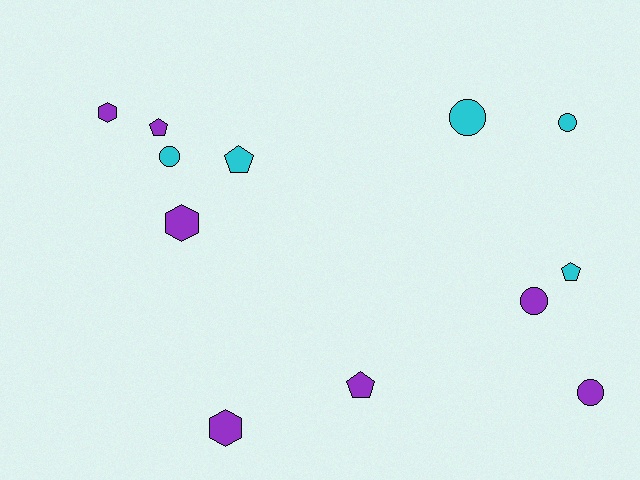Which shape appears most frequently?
Circle, with 5 objects.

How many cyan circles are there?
There are 3 cyan circles.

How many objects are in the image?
There are 12 objects.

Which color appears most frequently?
Purple, with 7 objects.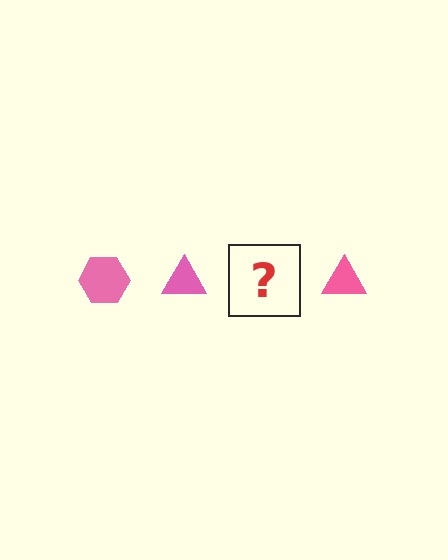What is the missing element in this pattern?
The missing element is a pink hexagon.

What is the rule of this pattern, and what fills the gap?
The rule is that the pattern cycles through hexagon, triangle shapes in pink. The gap should be filled with a pink hexagon.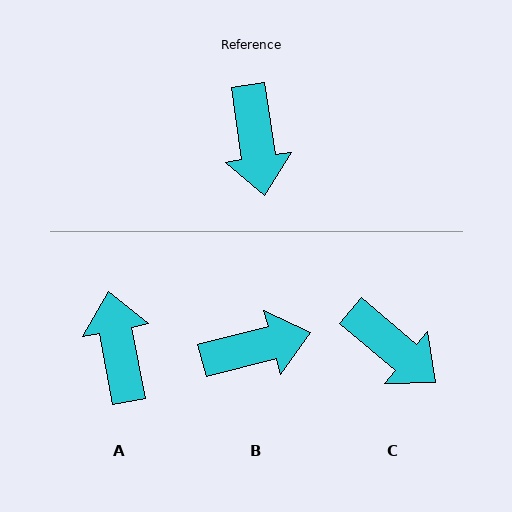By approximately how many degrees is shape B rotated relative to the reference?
Approximately 96 degrees counter-clockwise.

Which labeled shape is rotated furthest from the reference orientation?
A, about 178 degrees away.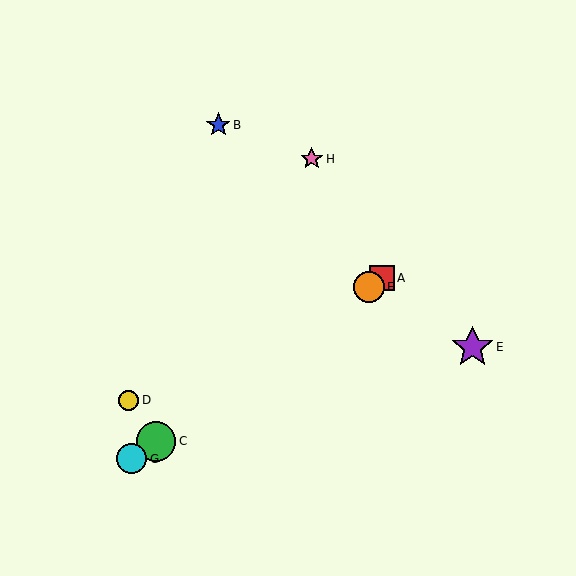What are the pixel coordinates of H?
Object H is at (312, 159).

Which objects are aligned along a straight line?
Objects A, C, F, G are aligned along a straight line.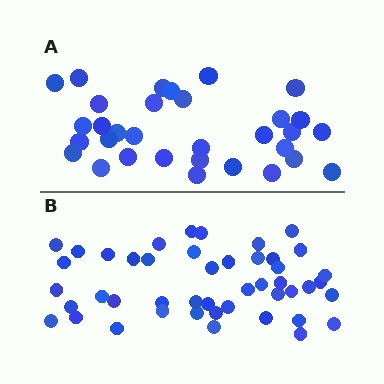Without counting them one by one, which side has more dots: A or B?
Region B (the bottom region) has more dots.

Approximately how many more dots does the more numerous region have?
Region B has approximately 15 more dots than region A.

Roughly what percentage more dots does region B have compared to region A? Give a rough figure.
About 45% more.